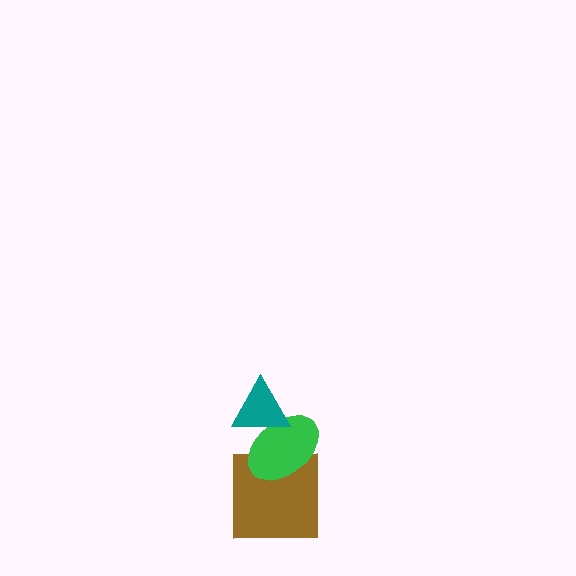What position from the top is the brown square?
The brown square is 3rd from the top.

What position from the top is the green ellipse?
The green ellipse is 2nd from the top.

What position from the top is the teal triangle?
The teal triangle is 1st from the top.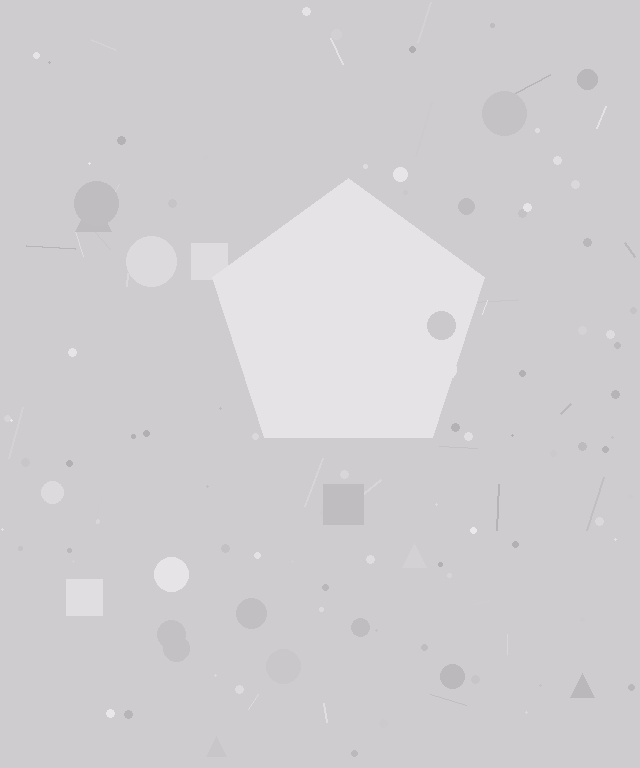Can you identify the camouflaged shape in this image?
The camouflaged shape is a pentagon.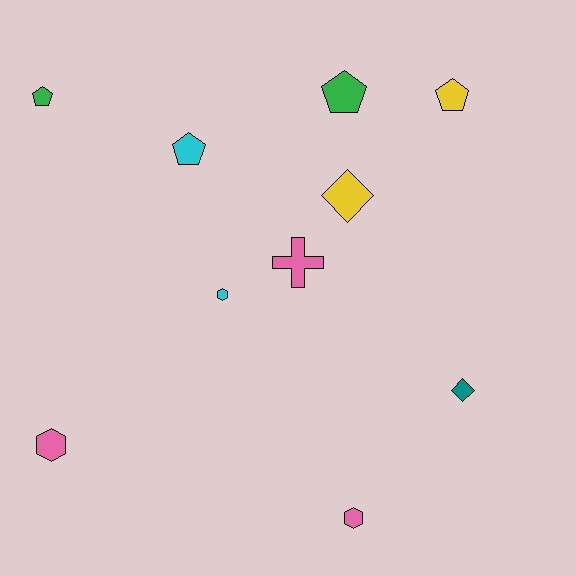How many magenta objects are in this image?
There are no magenta objects.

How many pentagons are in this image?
There are 4 pentagons.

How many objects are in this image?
There are 10 objects.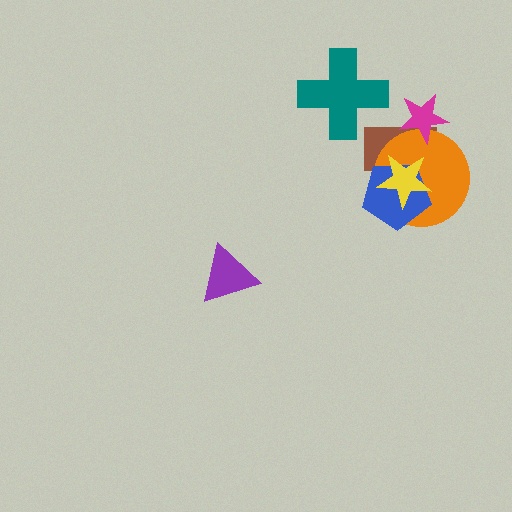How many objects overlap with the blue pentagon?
3 objects overlap with the blue pentagon.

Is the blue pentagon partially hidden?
Yes, it is partially covered by another shape.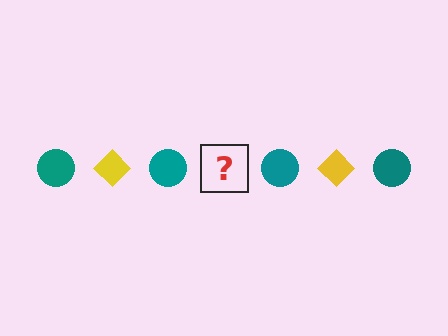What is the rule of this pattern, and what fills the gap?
The rule is that the pattern alternates between teal circle and yellow diamond. The gap should be filled with a yellow diamond.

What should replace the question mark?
The question mark should be replaced with a yellow diamond.